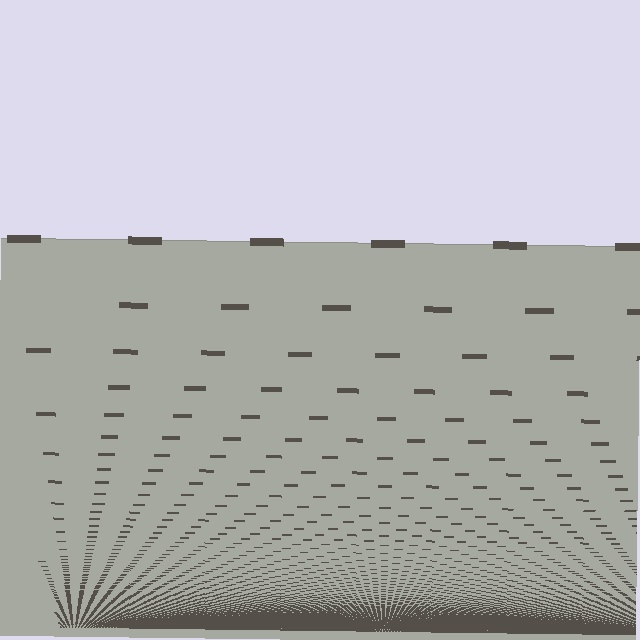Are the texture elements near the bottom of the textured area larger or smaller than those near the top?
Smaller. The gradient is inverted — elements near the bottom are smaller and denser.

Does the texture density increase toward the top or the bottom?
Density increases toward the bottom.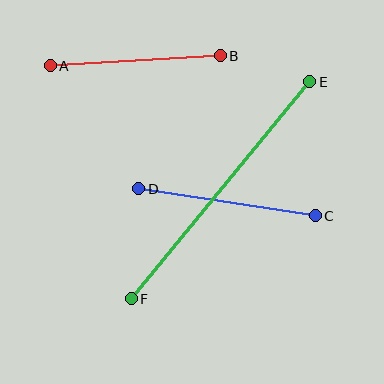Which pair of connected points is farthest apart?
Points E and F are farthest apart.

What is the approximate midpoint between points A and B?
The midpoint is at approximately (135, 61) pixels.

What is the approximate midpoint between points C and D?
The midpoint is at approximately (227, 202) pixels.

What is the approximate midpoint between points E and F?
The midpoint is at approximately (221, 190) pixels.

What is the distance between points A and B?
The distance is approximately 170 pixels.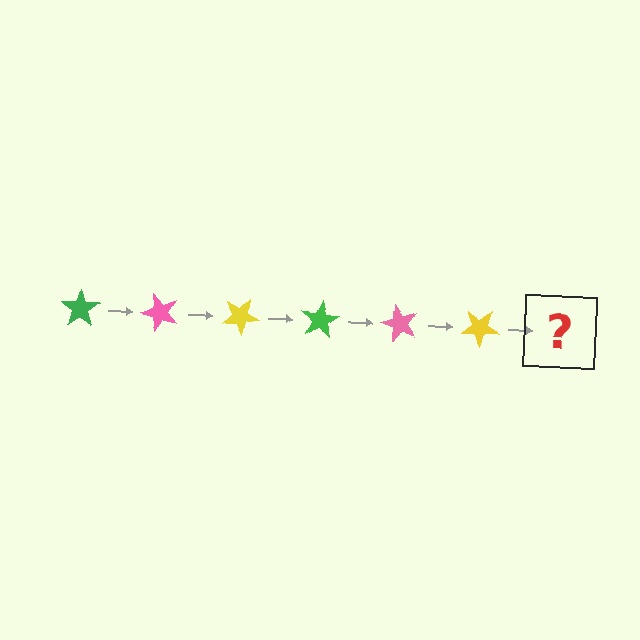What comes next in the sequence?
The next element should be a green star, rotated 300 degrees from the start.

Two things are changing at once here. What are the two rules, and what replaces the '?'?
The two rules are that it rotates 50 degrees each step and the color cycles through green, pink, and yellow. The '?' should be a green star, rotated 300 degrees from the start.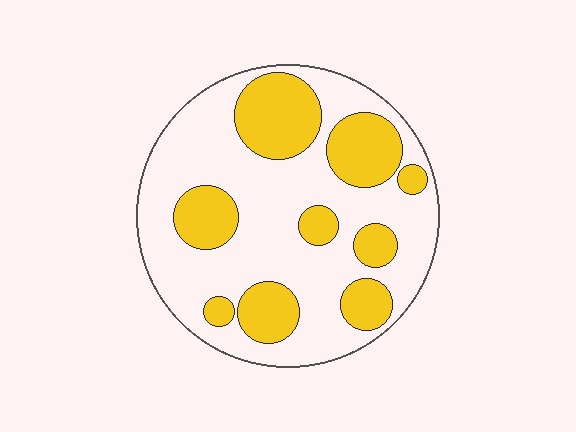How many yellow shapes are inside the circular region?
9.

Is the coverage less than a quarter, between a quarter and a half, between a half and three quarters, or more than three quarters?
Between a quarter and a half.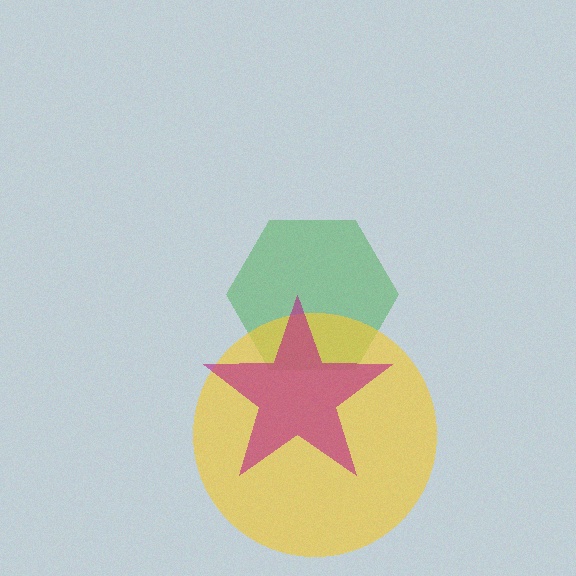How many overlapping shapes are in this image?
There are 3 overlapping shapes in the image.